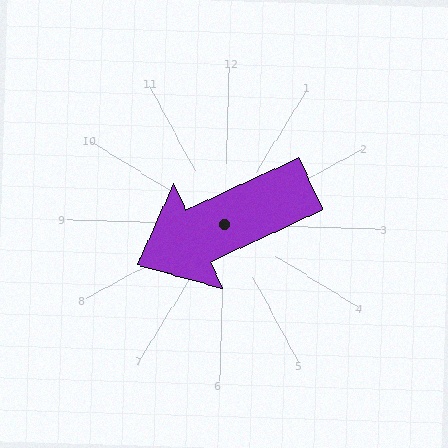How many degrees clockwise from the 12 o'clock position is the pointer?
Approximately 243 degrees.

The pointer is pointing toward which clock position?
Roughly 8 o'clock.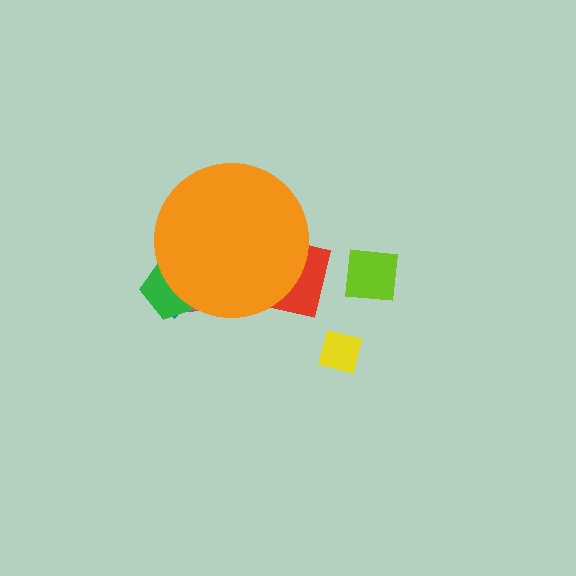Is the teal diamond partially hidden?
Yes, the teal diamond is partially hidden behind the orange circle.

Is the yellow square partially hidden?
No, the yellow square is fully visible.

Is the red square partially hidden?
Yes, the red square is partially hidden behind the orange circle.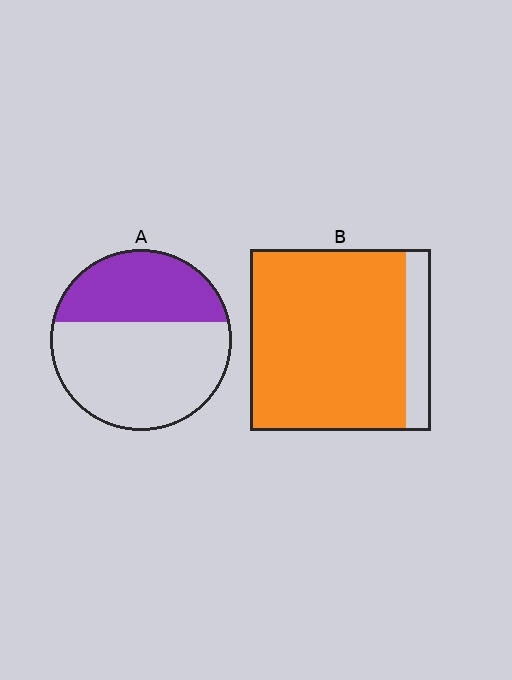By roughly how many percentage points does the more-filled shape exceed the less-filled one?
By roughly 50 percentage points (B over A).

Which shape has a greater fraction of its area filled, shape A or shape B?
Shape B.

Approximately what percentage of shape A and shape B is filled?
A is approximately 35% and B is approximately 85%.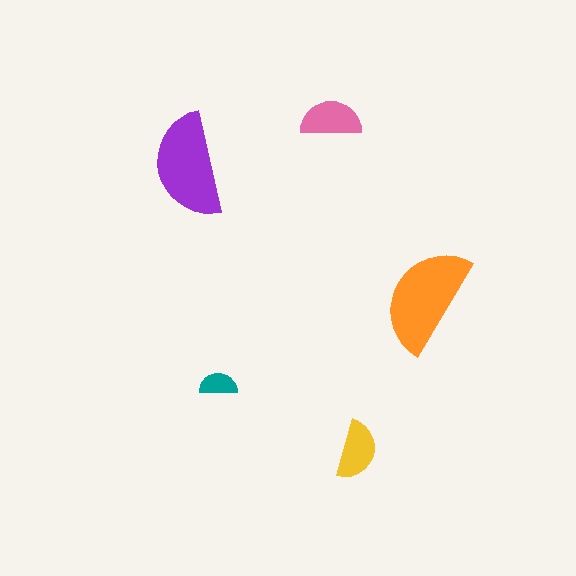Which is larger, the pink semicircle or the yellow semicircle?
The pink one.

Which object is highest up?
The pink semicircle is topmost.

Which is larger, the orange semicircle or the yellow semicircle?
The orange one.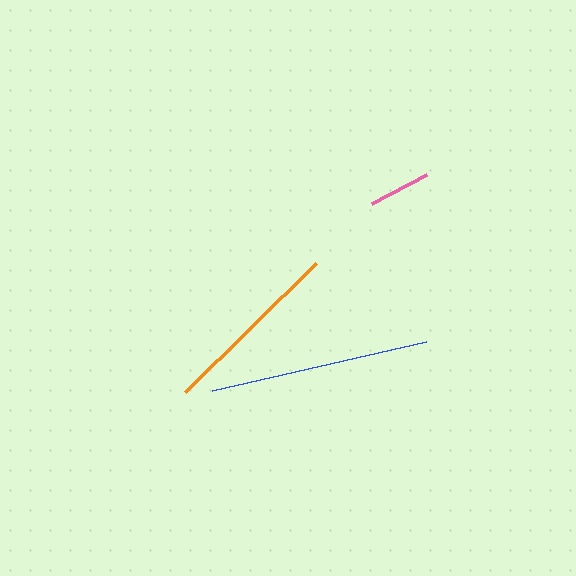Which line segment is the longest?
The blue line is the longest at approximately 219 pixels.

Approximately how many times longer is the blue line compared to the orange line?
The blue line is approximately 1.2 times the length of the orange line.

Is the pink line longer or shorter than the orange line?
The orange line is longer than the pink line.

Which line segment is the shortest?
The pink line is the shortest at approximately 62 pixels.